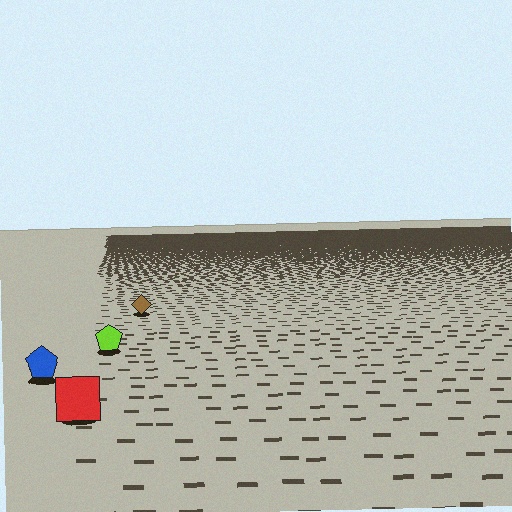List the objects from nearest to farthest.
From nearest to farthest: the red square, the blue pentagon, the lime pentagon, the brown diamond.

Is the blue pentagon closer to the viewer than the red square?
No. The red square is closer — you can tell from the texture gradient: the ground texture is coarser near it.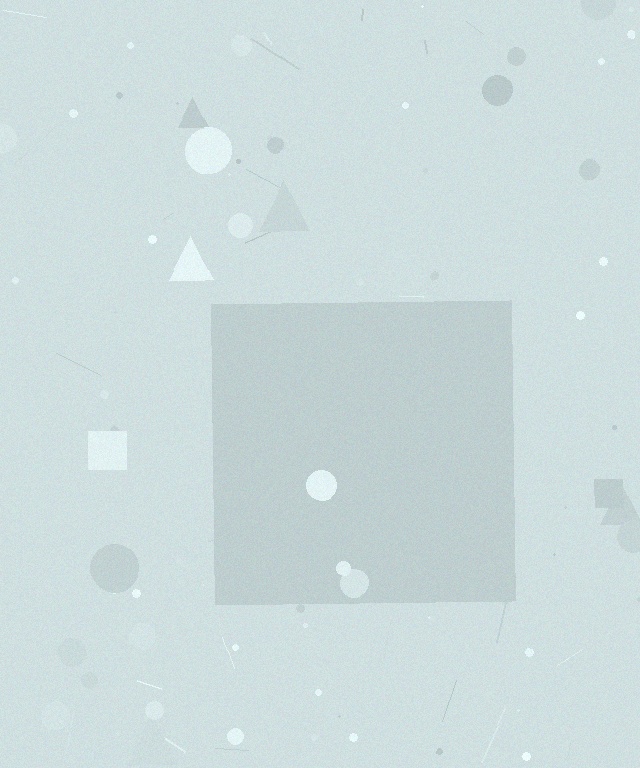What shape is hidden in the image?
A square is hidden in the image.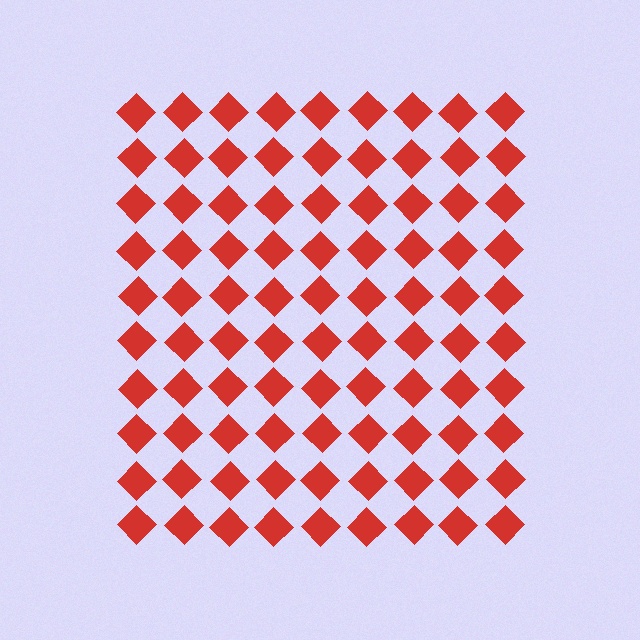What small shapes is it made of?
It is made of small diamonds.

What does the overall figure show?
The overall figure shows a square.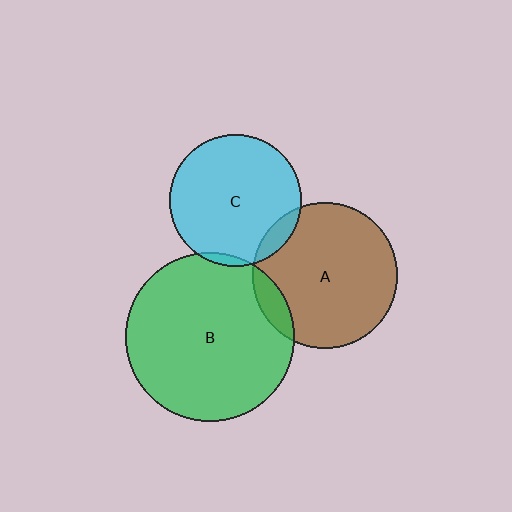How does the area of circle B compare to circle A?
Approximately 1.4 times.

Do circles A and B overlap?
Yes.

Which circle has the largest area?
Circle B (green).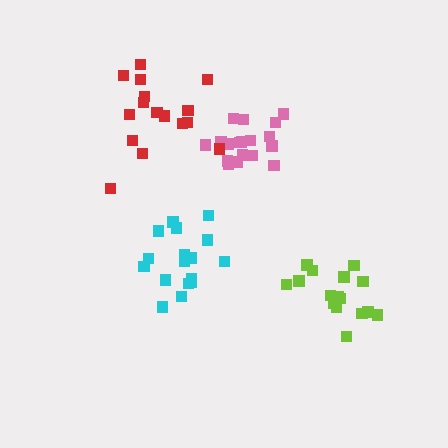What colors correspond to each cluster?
The clusters are colored: lime, pink, red, cyan.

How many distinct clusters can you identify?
There are 4 distinct clusters.